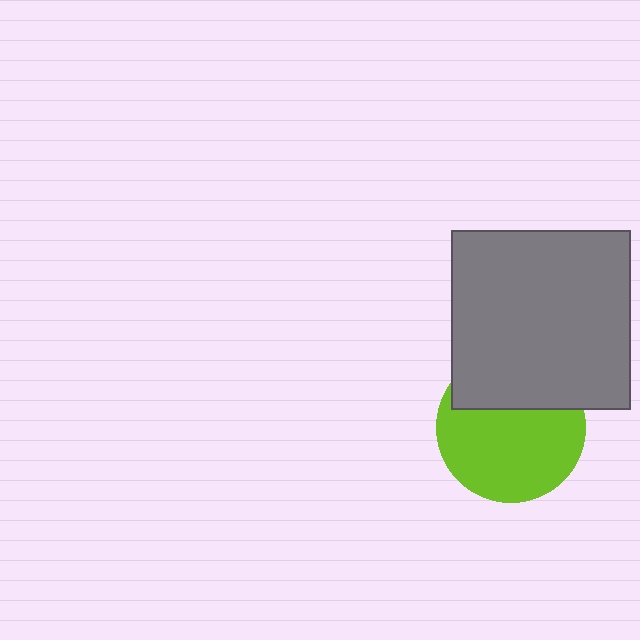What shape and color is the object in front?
The object in front is a gray square.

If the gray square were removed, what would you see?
You would see the complete lime circle.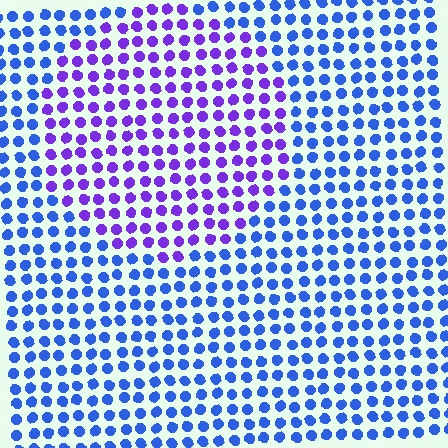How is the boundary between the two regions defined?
The boundary is defined purely by a slight shift in hue (about 43 degrees). Spacing, size, and orientation are identical on both sides.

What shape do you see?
I see a circle.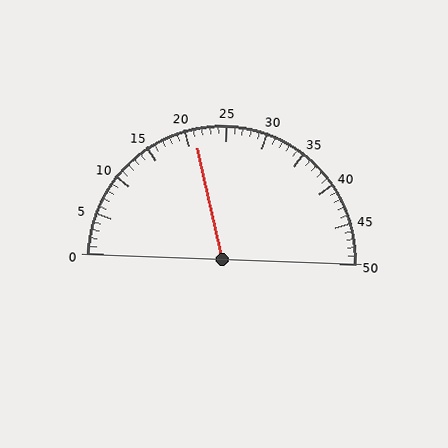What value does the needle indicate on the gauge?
The needle indicates approximately 21.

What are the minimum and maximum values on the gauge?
The gauge ranges from 0 to 50.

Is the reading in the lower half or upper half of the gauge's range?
The reading is in the lower half of the range (0 to 50).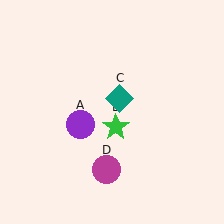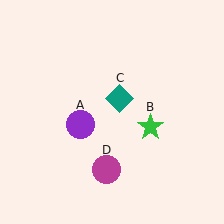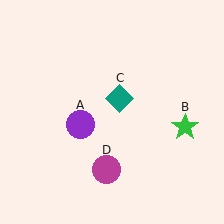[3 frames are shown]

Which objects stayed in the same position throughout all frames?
Purple circle (object A) and teal diamond (object C) and magenta circle (object D) remained stationary.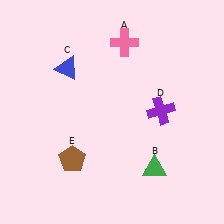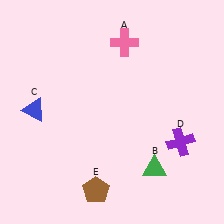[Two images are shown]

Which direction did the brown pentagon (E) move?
The brown pentagon (E) moved down.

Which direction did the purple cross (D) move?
The purple cross (D) moved down.